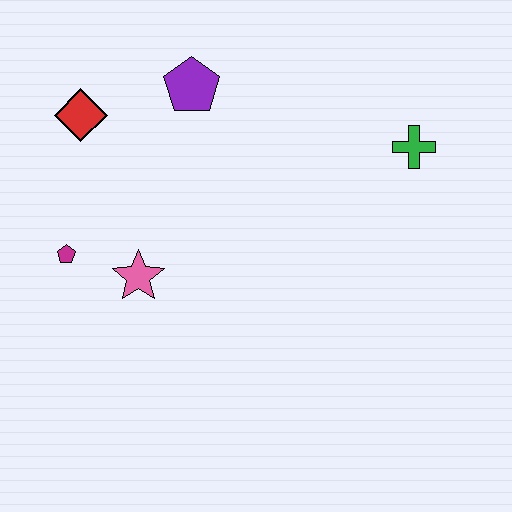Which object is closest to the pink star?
The magenta pentagon is closest to the pink star.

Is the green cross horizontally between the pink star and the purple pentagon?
No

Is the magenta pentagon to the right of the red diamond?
No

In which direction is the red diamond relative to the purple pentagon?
The red diamond is to the left of the purple pentagon.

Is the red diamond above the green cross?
Yes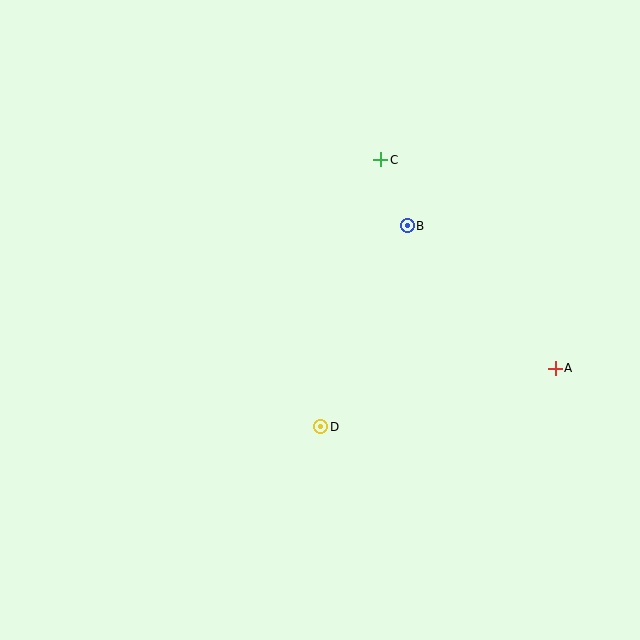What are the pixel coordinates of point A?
Point A is at (555, 368).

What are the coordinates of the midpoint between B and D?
The midpoint between B and D is at (364, 326).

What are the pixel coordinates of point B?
Point B is at (407, 226).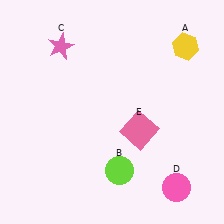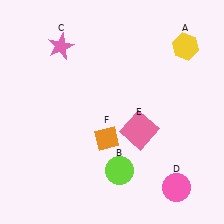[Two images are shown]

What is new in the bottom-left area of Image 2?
An orange diamond (F) was added in the bottom-left area of Image 2.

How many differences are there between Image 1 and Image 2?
There is 1 difference between the two images.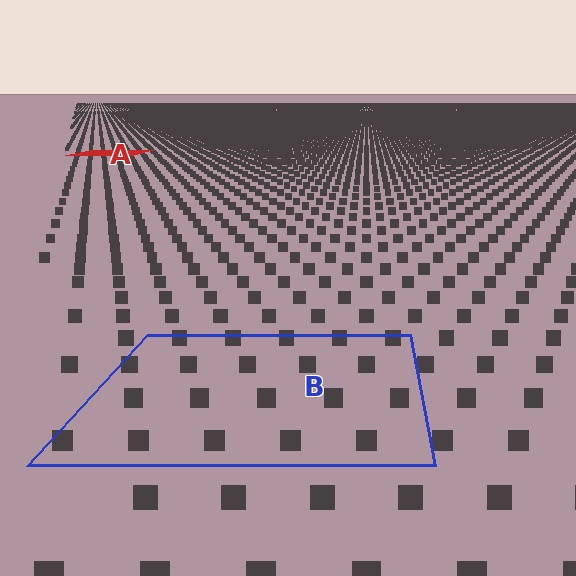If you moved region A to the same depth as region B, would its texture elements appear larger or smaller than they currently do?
They would appear larger. At a closer depth, the same texture elements are projected at a bigger on-screen size.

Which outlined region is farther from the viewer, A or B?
Region A is farther from the viewer — the texture elements inside it appear smaller and more densely packed.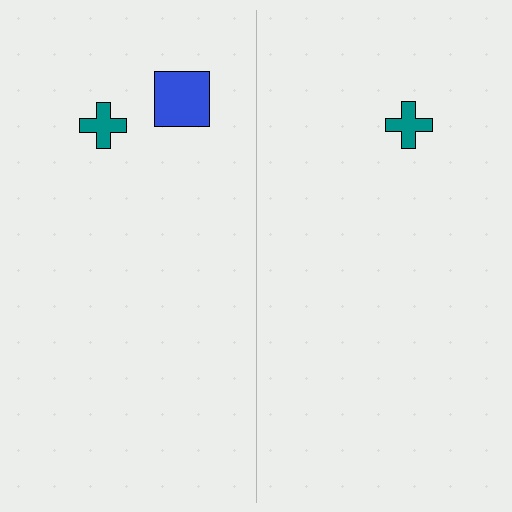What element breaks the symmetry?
A blue square is missing from the right side.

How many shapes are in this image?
There are 3 shapes in this image.